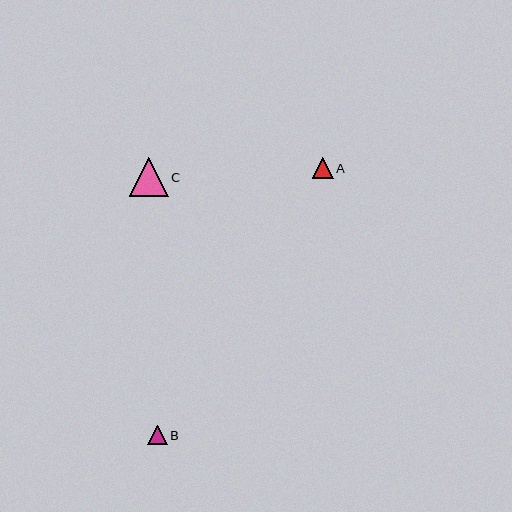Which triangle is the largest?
Triangle C is the largest with a size of approximately 38 pixels.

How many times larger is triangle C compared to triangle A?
Triangle C is approximately 1.9 times the size of triangle A.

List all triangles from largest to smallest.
From largest to smallest: C, A, B.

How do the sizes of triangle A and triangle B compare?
Triangle A and triangle B are approximately the same size.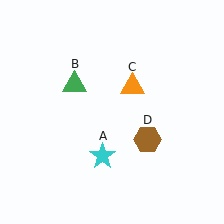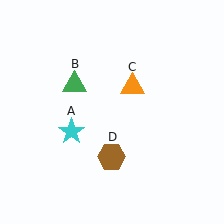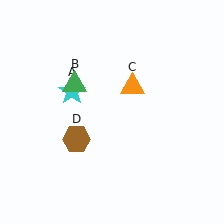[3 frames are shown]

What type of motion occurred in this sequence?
The cyan star (object A), brown hexagon (object D) rotated clockwise around the center of the scene.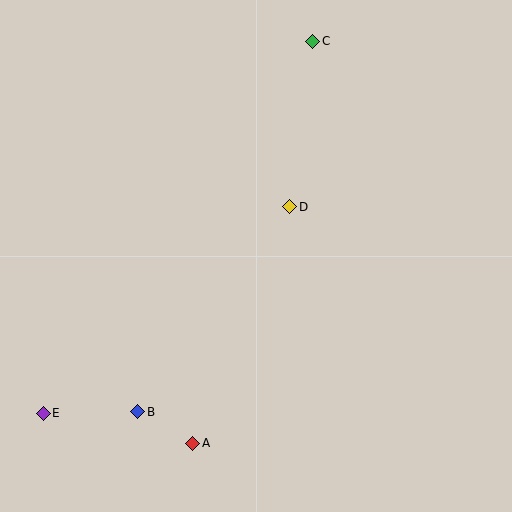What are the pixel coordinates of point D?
Point D is at (290, 207).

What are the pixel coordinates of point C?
Point C is at (313, 41).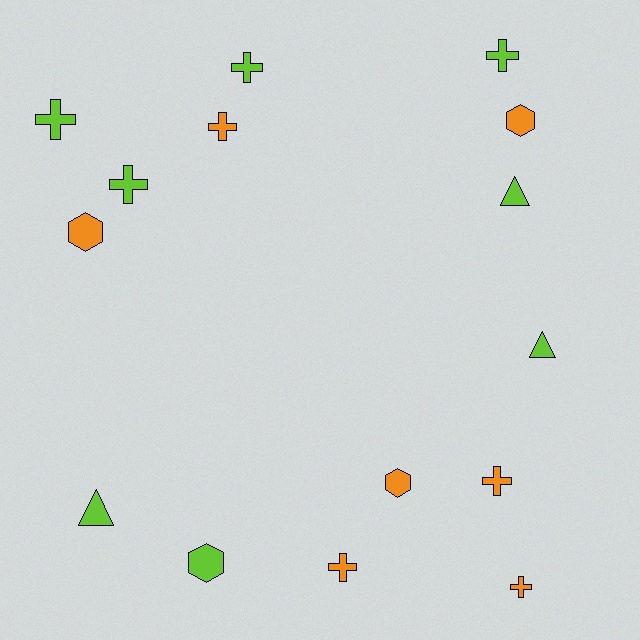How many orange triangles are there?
There are no orange triangles.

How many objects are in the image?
There are 15 objects.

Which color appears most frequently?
Lime, with 8 objects.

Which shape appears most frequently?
Cross, with 8 objects.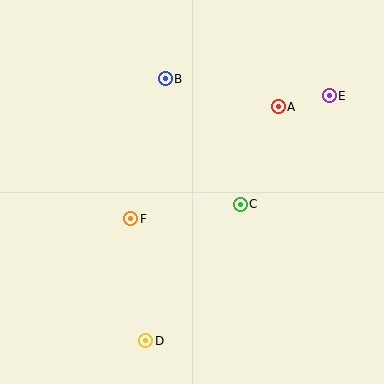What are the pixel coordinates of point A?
Point A is at (278, 107).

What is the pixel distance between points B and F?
The distance between B and F is 144 pixels.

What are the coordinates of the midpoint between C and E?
The midpoint between C and E is at (285, 150).